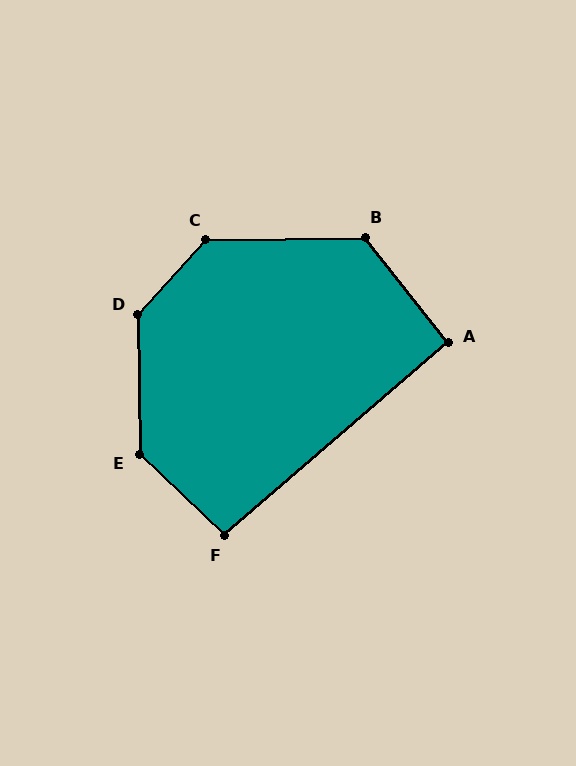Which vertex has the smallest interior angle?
A, at approximately 93 degrees.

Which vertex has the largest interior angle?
D, at approximately 137 degrees.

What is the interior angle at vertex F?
Approximately 96 degrees (obtuse).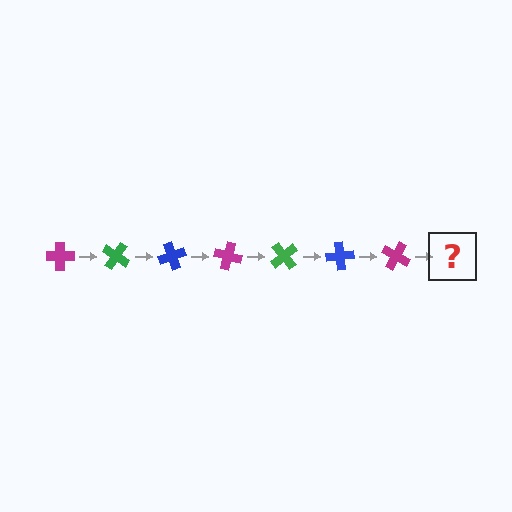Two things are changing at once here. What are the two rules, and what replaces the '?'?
The two rules are that it rotates 35 degrees each step and the color cycles through magenta, green, and blue. The '?' should be a green cross, rotated 245 degrees from the start.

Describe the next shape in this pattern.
It should be a green cross, rotated 245 degrees from the start.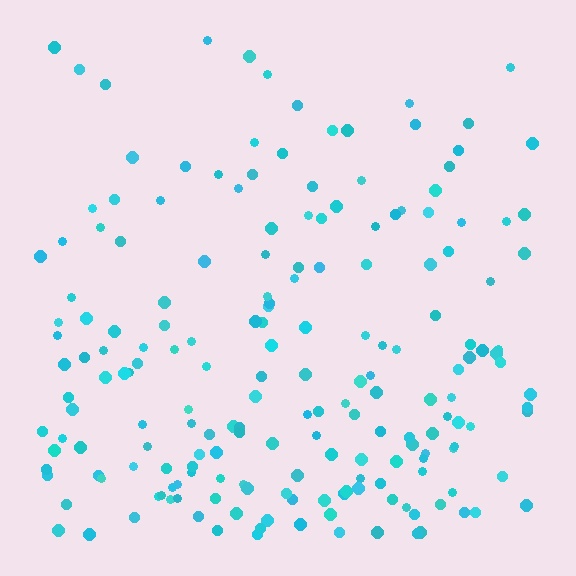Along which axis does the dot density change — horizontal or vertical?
Vertical.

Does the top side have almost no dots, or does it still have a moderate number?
Still a moderate number, just noticeably fewer than the bottom.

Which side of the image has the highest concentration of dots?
The bottom.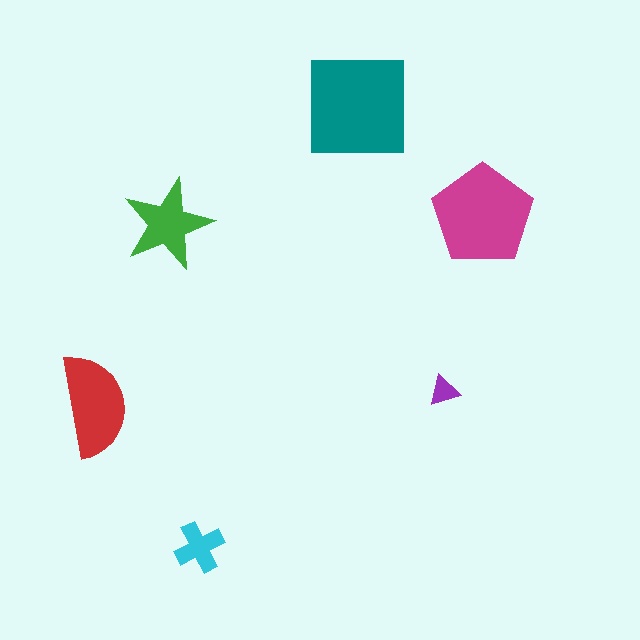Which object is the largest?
The teal square.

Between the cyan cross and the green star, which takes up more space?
The green star.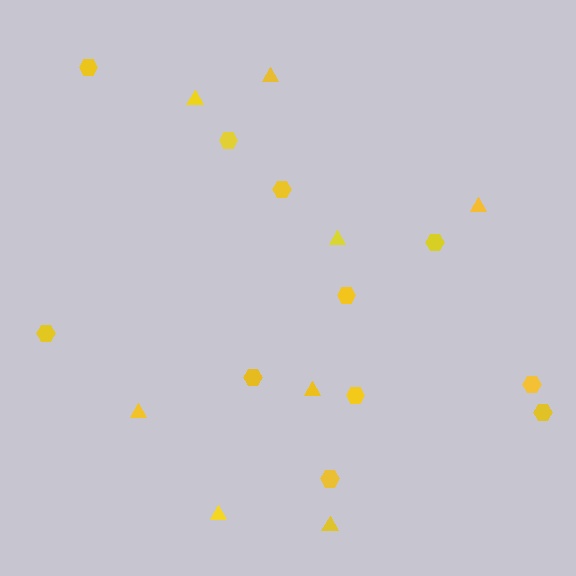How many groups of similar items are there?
There are 2 groups: one group of hexagons (11) and one group of triangles (8).